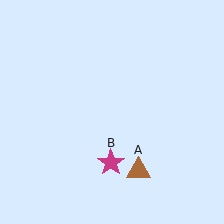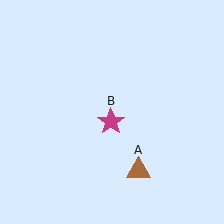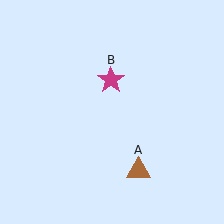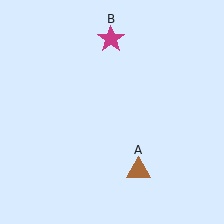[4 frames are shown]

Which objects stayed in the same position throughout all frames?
Brown triangle (object A) remained stationary.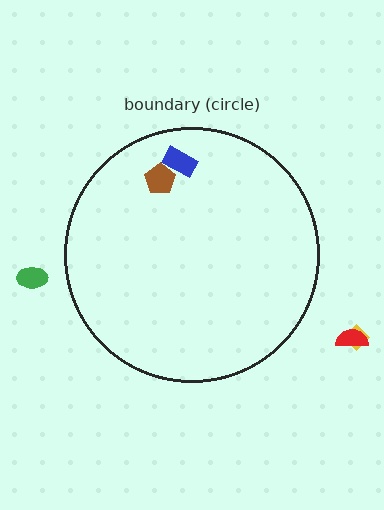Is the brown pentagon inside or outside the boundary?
Inside.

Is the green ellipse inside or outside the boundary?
Outside.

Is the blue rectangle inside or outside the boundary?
Inside.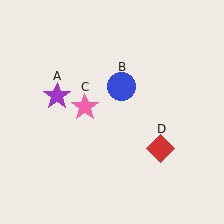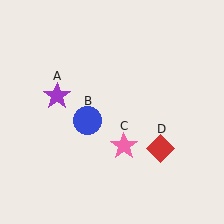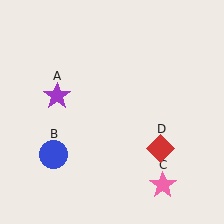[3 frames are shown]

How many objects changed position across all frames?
2 objects changed position: blue circle (object B), pink star (object C).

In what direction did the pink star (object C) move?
The pink star (object C) moved down and to the right.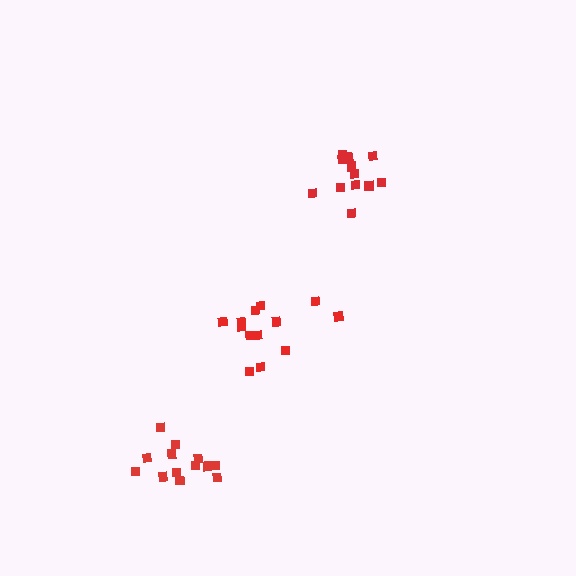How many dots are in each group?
Group 1: 13 dots, Group 2: 13 dots, Group 3: 13 dots (39 total).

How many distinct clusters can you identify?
There are 3 distinct clusters.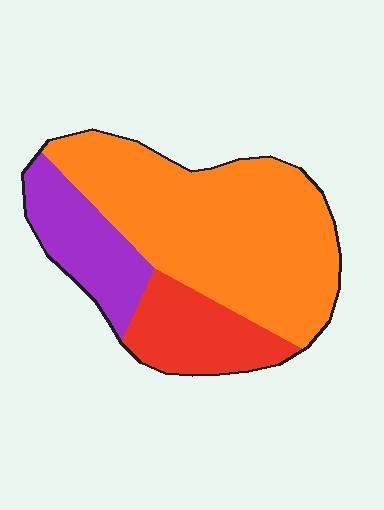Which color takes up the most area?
Orange, at roughly 60%.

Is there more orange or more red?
Orange.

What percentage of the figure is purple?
Purple takes up between a sixth and a third of the figure.